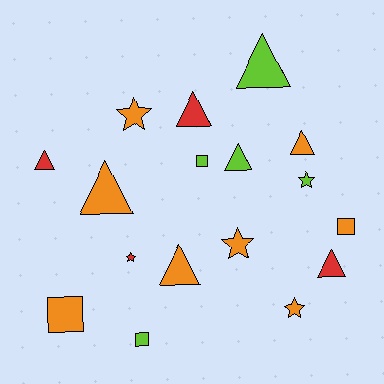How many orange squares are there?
There are 2 orange squares.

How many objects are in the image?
There are 17 objects.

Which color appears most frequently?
Orange, with 8 objects.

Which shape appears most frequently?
Triangle, with 8 objects.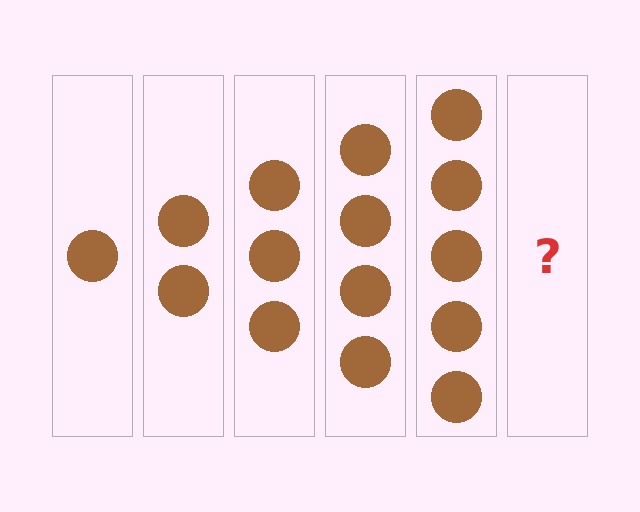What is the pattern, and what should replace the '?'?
The pattern is that each step adds one more circle. The '?' should be 6 circles.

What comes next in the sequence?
The next element should be 6 circles.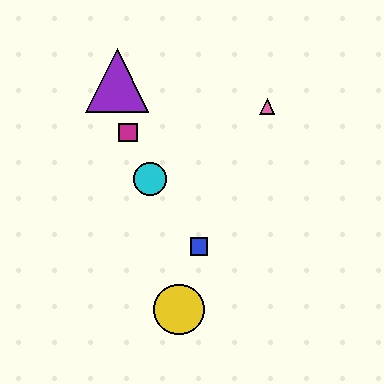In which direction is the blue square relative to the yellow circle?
The blue square is above the yellow circle.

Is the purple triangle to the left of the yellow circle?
Yes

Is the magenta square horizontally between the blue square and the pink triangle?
No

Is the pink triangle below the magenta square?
No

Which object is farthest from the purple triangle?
The yellow circle is farthest from the purple triangle.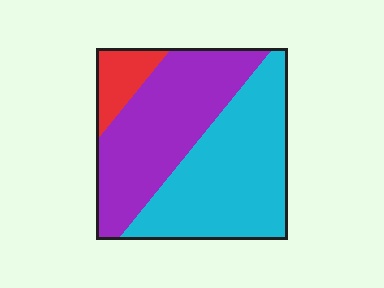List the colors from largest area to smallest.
From largest to smallest: cyan, purple, red.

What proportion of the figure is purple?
Purple takes up about two fifths (2/5) of the figure.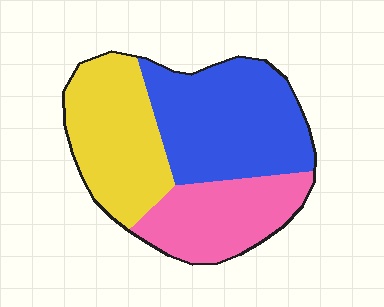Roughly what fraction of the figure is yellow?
Yellow takes up about one third (1/3) of the figure.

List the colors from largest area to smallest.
From largest to smallest: blue, yellow, pink.